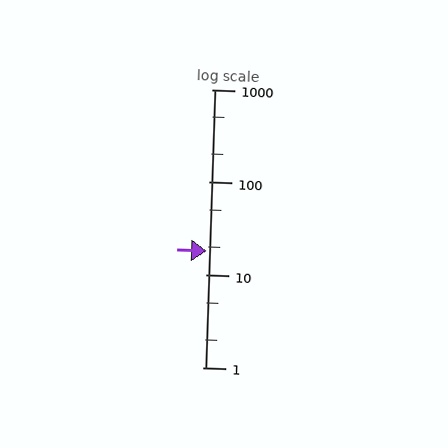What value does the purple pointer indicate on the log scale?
The pointer indicates approximately 18.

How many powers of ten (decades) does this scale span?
The scale spans 3 decades, from 1 to 1000.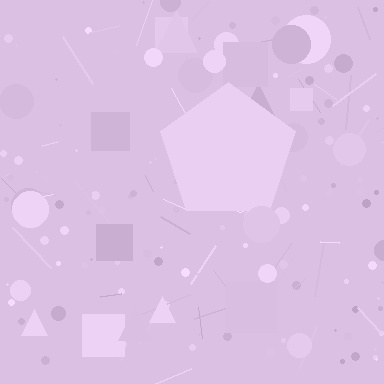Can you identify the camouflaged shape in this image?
The camouflaged shape is a pentagon.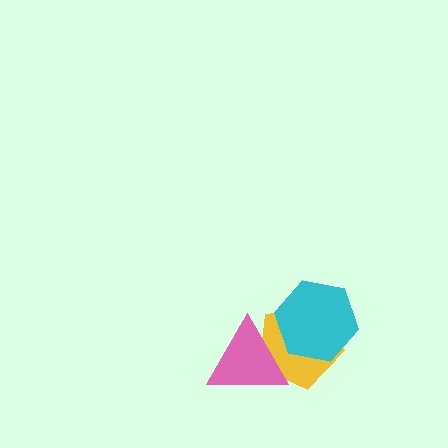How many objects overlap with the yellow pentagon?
2 objects overlap with the yellow pentagon.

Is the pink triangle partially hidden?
No, no other shape covers it.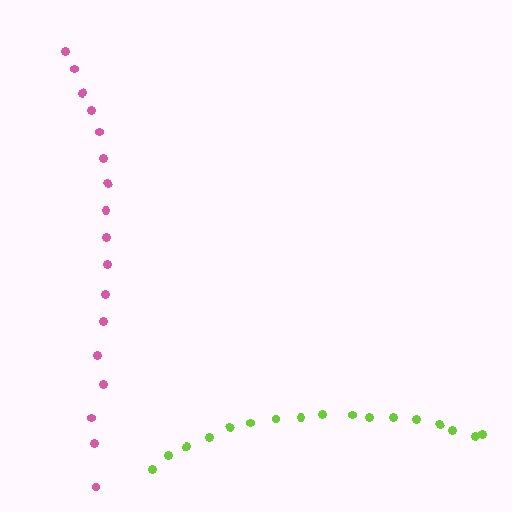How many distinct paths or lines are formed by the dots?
There are 2 distinct paths.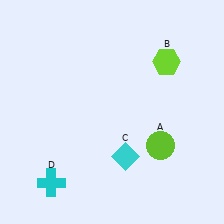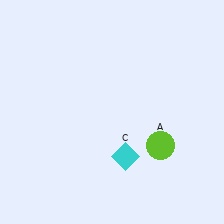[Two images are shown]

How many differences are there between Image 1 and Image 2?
There are 2 differences between the two images.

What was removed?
The lime hexagon (B), the cyan cross (D) were removed in Image 2.